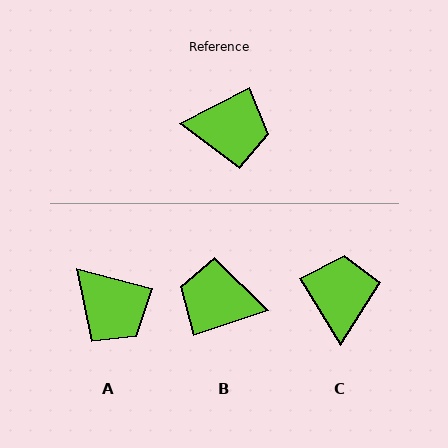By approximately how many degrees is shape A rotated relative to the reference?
Approximately 42 degrees clockwise.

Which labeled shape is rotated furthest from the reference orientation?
B, about 172 degrees away.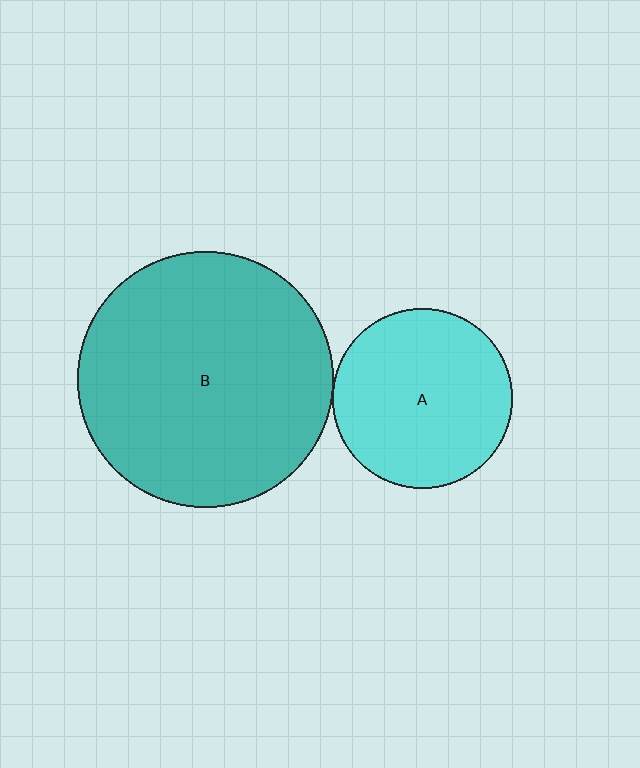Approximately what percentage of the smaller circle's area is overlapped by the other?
Approximately 5%.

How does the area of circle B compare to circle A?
Approximately 2.0 times.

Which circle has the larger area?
Circle B (teal).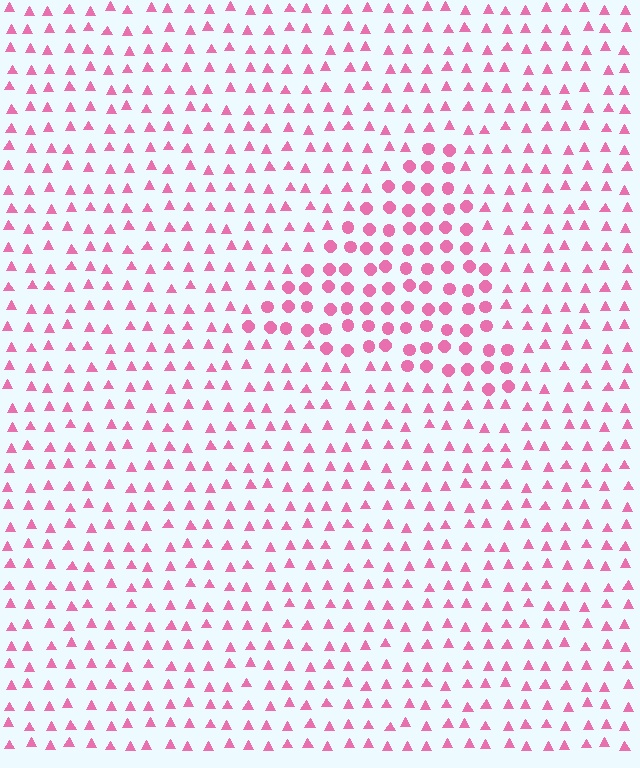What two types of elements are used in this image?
The image uses circles inside the triangle region and triangles outside it.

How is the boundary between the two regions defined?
The boundary is defined by a change in element shape: circles inside vs. triangles outside. All elements share the same color and spacing.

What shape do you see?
I see a triangle.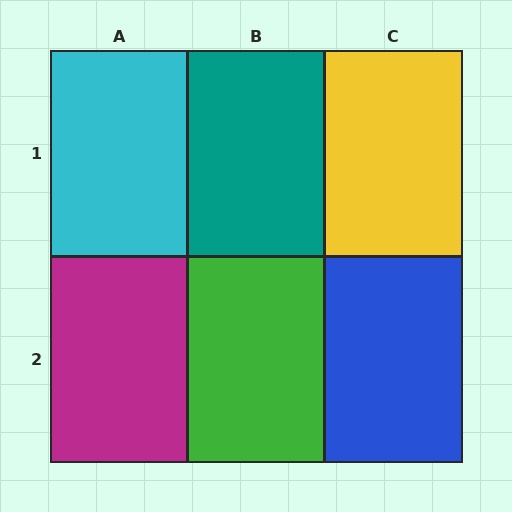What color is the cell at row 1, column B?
Teal.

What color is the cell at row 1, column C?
Yellow.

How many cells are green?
1 cell is green.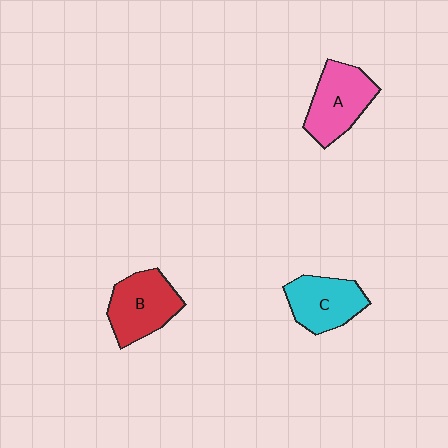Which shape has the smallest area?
Shape C (cyan).